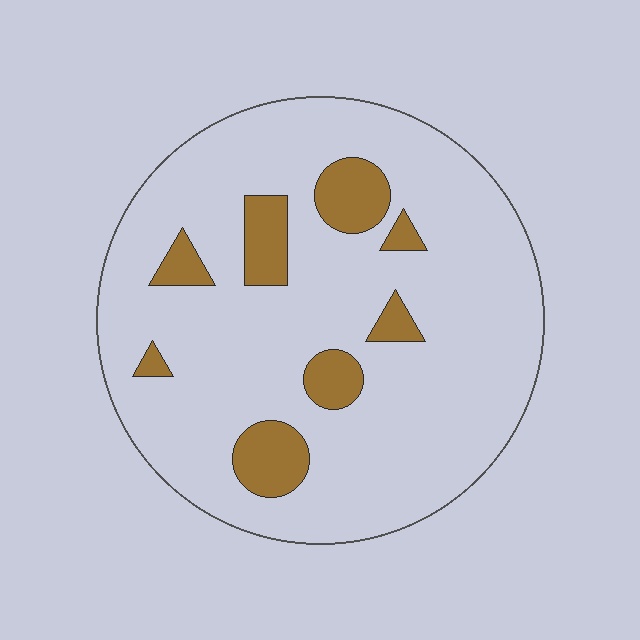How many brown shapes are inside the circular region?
8.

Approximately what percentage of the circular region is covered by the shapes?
Approximately 15%.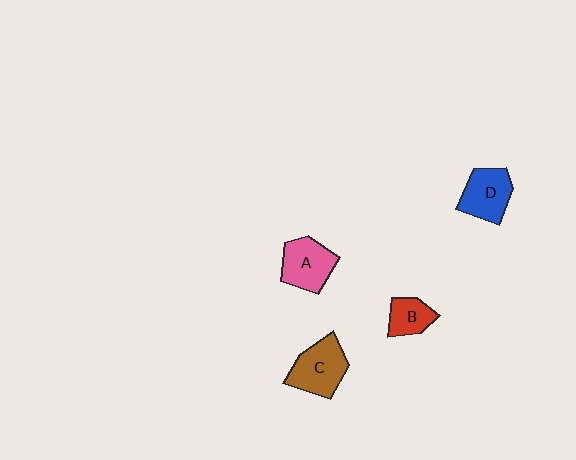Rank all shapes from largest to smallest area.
From largest to smallest: C (brown), A (pink), D (blue), B (red).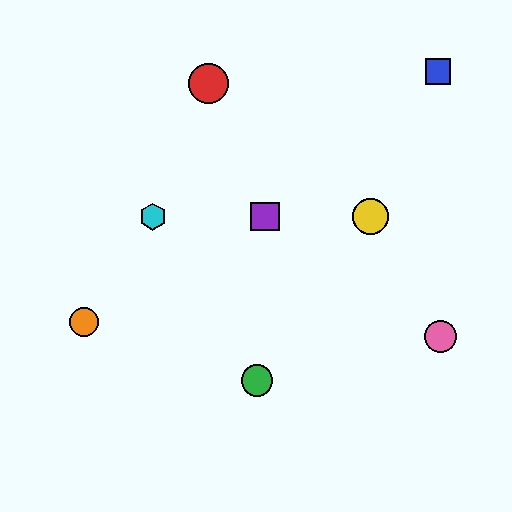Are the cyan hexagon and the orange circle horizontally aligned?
No, the cyan hexagon is at y≈217 and the orange circle is at y≈322.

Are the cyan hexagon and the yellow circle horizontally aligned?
Yes, both are at y≈217.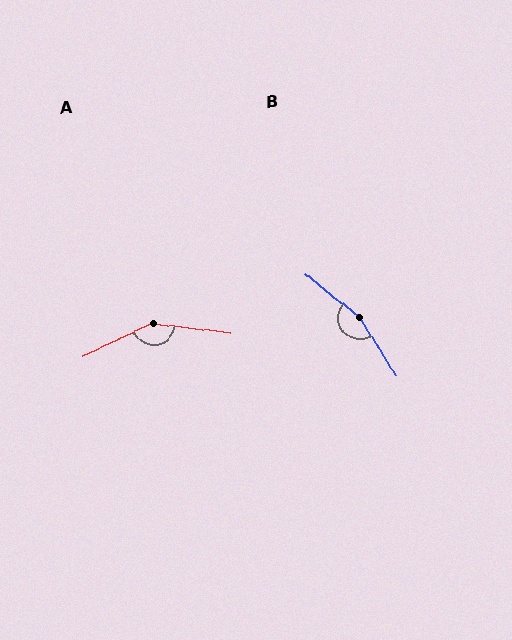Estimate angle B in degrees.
Approximately 161 degrees.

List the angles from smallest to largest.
A (148°), B (161°).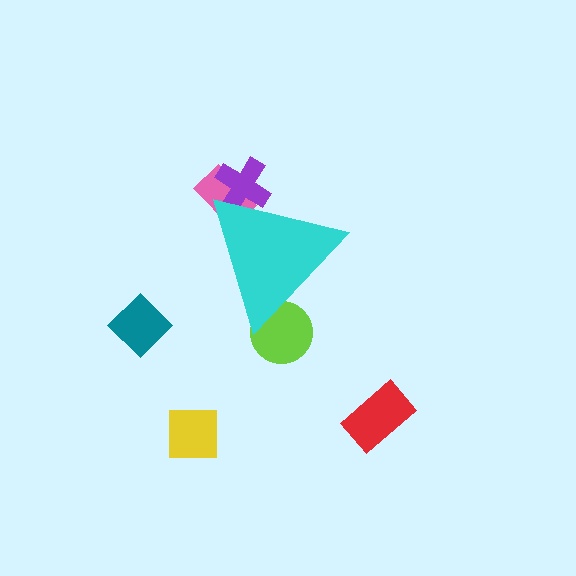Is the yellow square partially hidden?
No, the yellow square is fully visible.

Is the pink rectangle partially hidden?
Yes, the pink rectangle is partially hidden behind the cyan triangle.